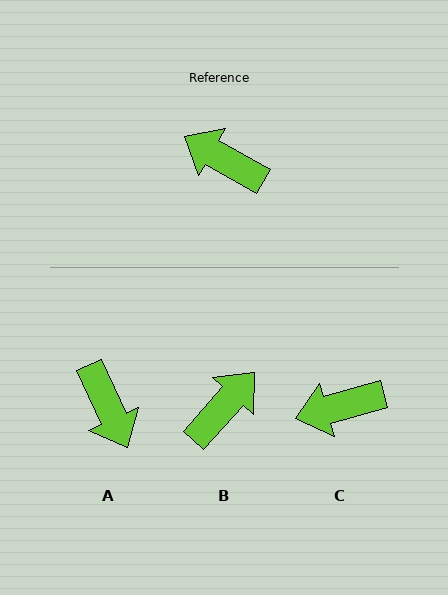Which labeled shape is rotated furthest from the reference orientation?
A, about 145 degrees away.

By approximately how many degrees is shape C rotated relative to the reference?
Approximately 45 degrees counter-clockwise.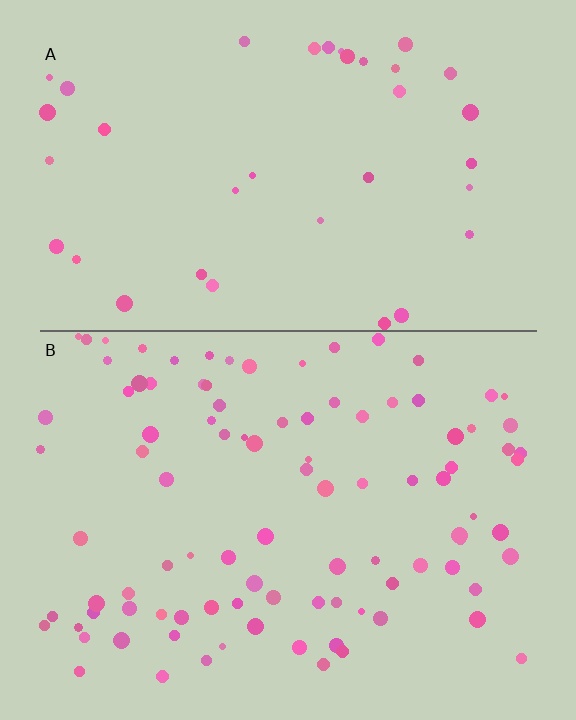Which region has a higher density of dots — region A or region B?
B (the bottom).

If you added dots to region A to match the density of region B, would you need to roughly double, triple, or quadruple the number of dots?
Approximately triple.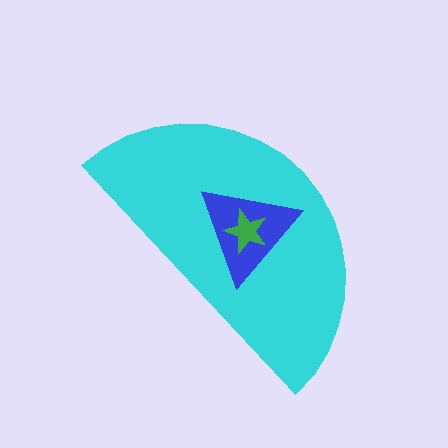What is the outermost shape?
The cyan semicircle.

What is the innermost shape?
The green star.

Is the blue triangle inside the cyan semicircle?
Yes.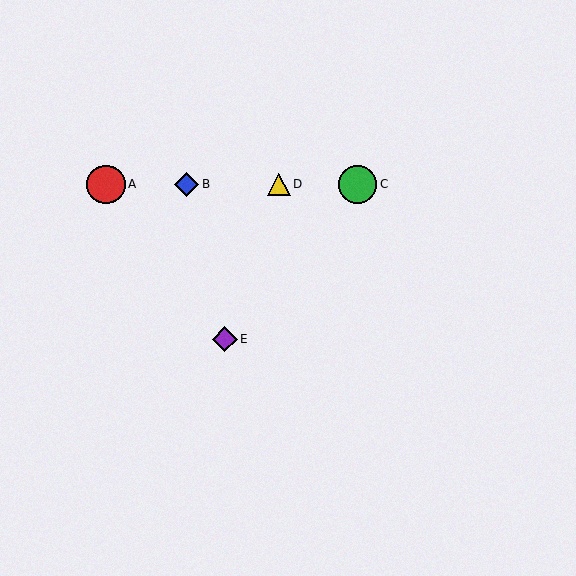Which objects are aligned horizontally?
Objects A, B, C, D are aligned horizontally.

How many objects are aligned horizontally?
4 objects (A, B, C, D) are aligned horizontally.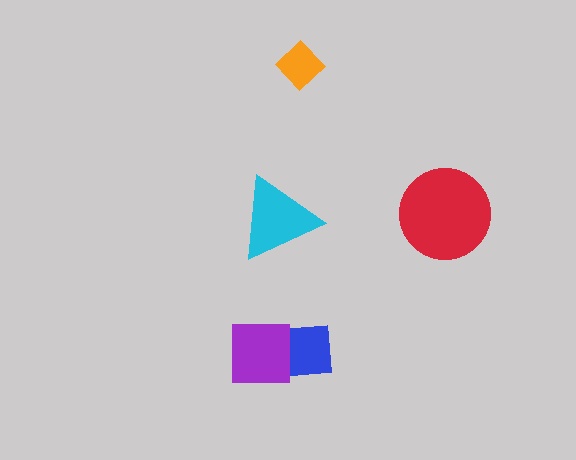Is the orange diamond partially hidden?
No, no other shape covers it.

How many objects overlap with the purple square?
1 object overlaps with the purple square.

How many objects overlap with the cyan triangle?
0 objects overlap with the cyan triangle.